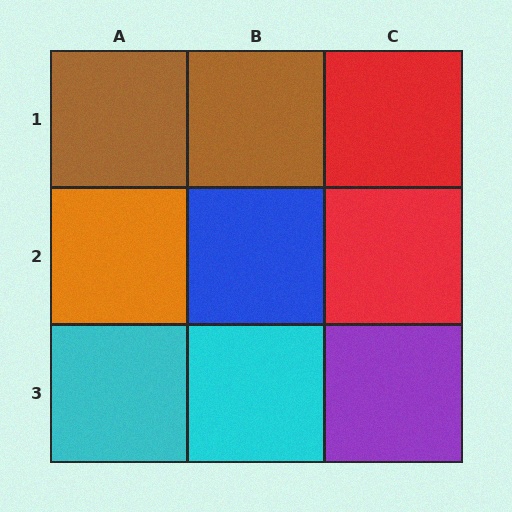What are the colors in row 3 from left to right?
Cyan, cyan, purple.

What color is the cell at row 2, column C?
Red.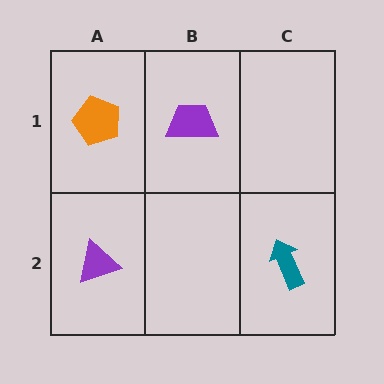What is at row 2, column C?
A teal arrow.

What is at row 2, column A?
A purple triangle.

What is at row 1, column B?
A purple trapezoid.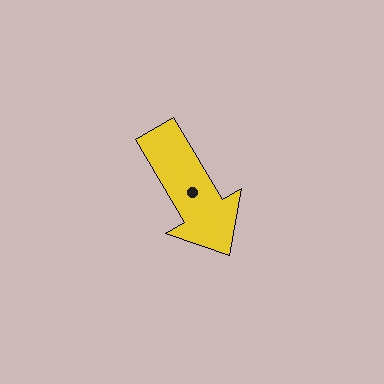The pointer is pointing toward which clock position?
Roughly 5 o'clock.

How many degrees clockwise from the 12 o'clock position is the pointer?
Approximately 149 degrees.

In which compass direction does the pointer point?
Southeast.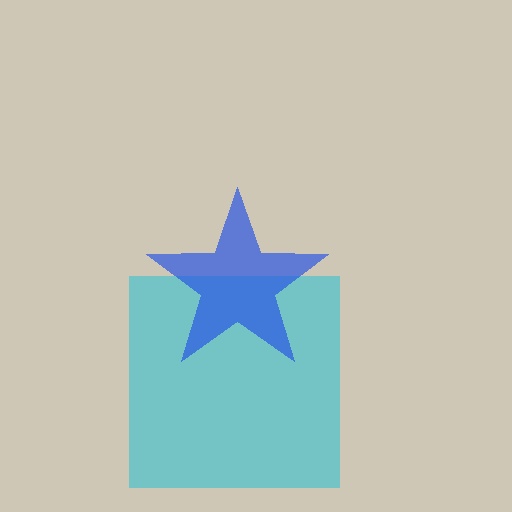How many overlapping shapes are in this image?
There are 2 overlapping shapes in the image.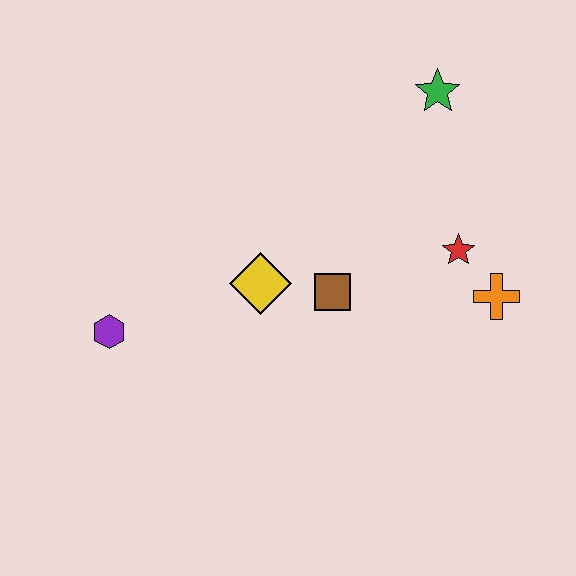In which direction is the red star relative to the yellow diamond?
The red star is to the right of the yellow diamond.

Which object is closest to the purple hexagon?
The yellow diamond is closest to the purple hexagon.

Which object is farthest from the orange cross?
The purple hexagon is farthest from the orange cross.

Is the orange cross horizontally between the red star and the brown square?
No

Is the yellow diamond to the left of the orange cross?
Yes